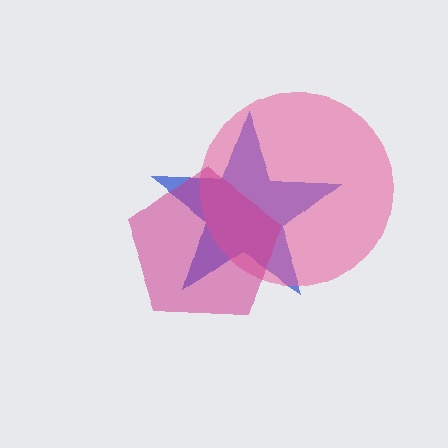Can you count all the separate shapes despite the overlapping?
Yes, there are 3 separate shapes.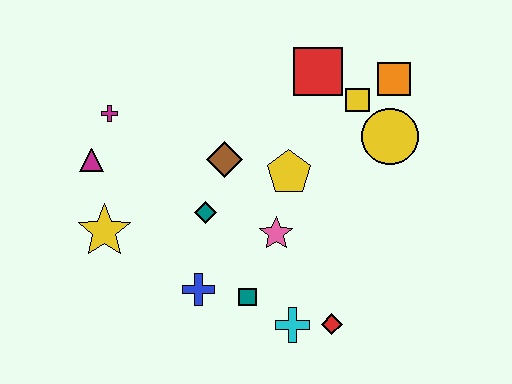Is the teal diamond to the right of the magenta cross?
Yes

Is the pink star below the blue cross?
No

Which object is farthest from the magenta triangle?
The orange square is farthest from the magenta triangle.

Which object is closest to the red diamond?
The cyan cross is closest to the red diamond.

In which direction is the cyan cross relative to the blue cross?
The cyan cross is to the right of the blue cross.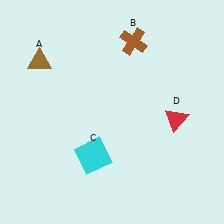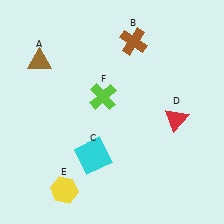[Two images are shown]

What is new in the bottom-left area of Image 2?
A yellow hexagon (E) was added in the bottom-left area of Image 2.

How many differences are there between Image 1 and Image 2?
There are 2 differences between the two images.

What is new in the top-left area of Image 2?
A lime cross (F) was added in the top-left area of Image 2.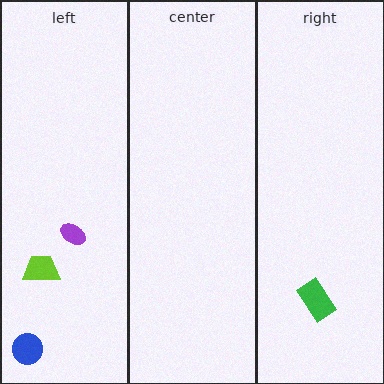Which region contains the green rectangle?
The right region.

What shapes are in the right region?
The green rectangle.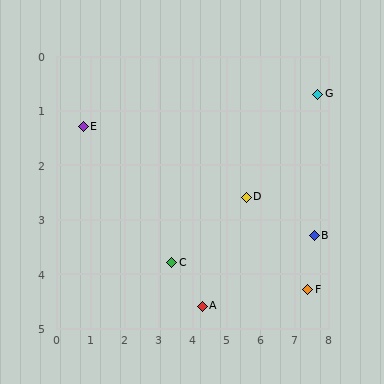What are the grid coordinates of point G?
Point G is at approximately (7.7, 0.7).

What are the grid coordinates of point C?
Point C is at approximately (3.4, 3.8).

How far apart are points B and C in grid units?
Points B and C are about 4.2 grid units apart.